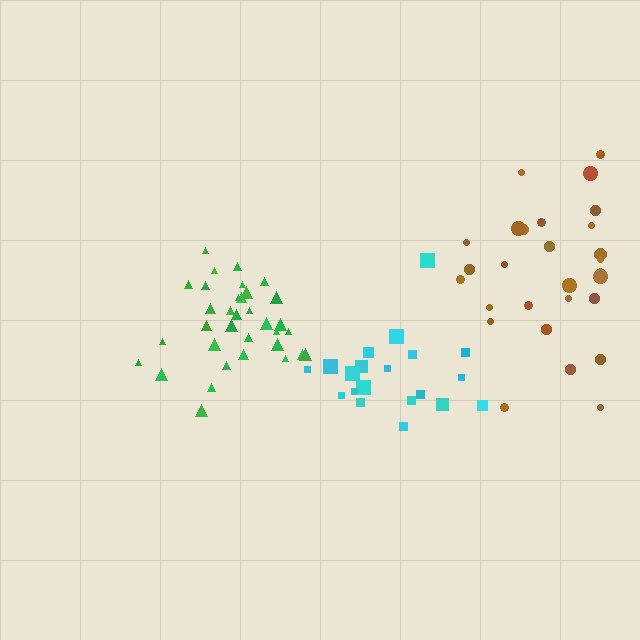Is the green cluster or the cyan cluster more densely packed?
Green.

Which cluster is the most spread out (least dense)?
Brown.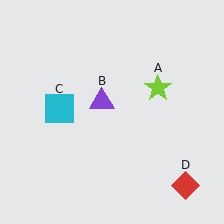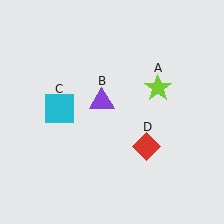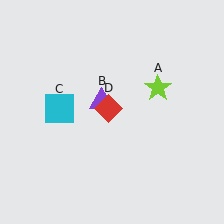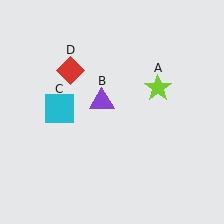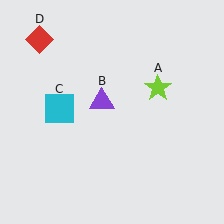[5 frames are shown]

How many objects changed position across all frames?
1 object changed position: red diamond (object D).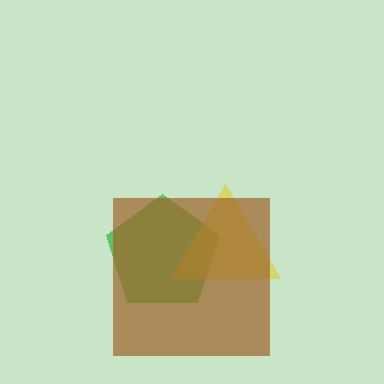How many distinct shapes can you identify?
There are 3 distinct shapes: a green pentagon, a yellow triangle, a brown square.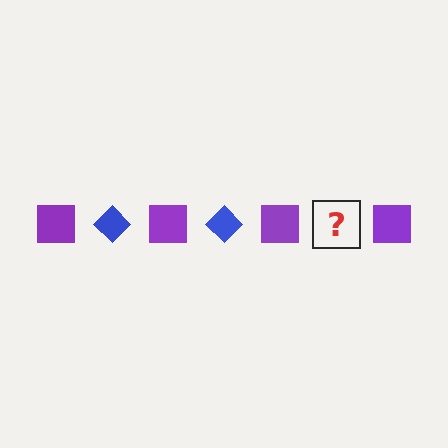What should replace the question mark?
The question mark should be replaced with a blue diamond.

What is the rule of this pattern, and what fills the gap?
The rule is that the pattern alternates between purple square and blue diamond. The gap should be filled with a blue diamond.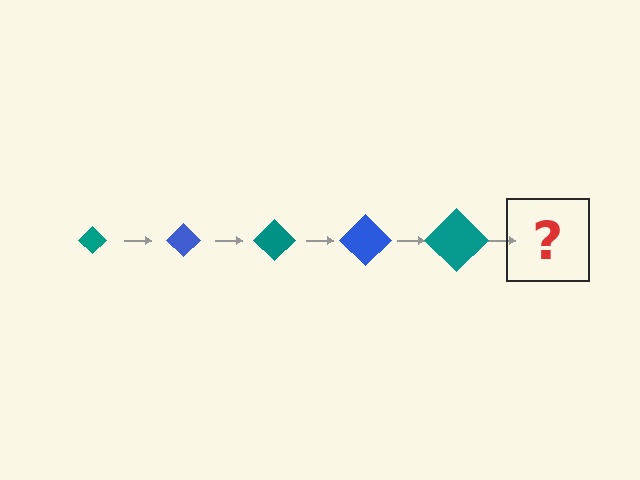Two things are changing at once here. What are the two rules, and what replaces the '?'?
The two rules are that the diamond grows larger each step and the color cycles through teal and blue. The '?' should be a blue diamond, larger than the previous one.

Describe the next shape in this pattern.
It should be a blue diamond, larger than the previous one.